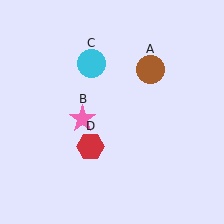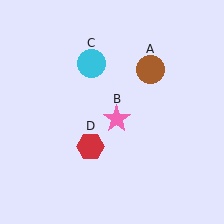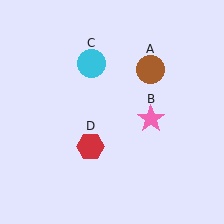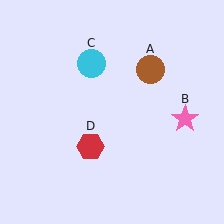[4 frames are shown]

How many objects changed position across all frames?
1 object changed position: pink star (object B).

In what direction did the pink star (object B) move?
The pink star (object B) moved right.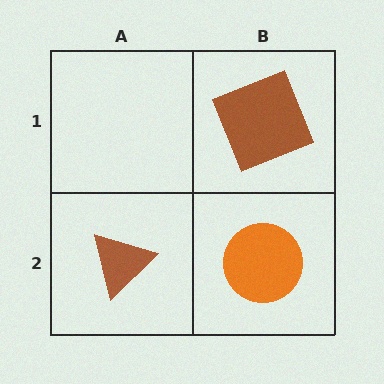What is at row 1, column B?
A brown square.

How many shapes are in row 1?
1 shape.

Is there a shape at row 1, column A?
No, that cell is empty.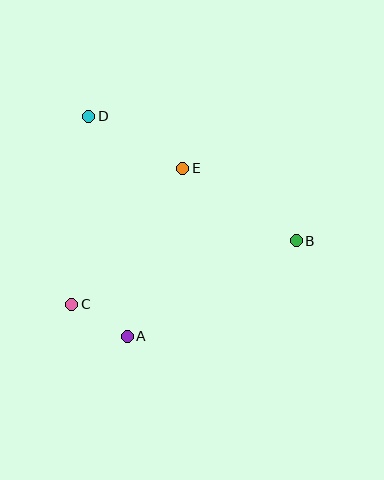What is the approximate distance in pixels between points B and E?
The distance between B and E is approximately 135 pixels.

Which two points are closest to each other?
Points A and C are closest to each other.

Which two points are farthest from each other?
Points B and D are farthest from each other.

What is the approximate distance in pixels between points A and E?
The distance between A and E is approximately 176 pixels.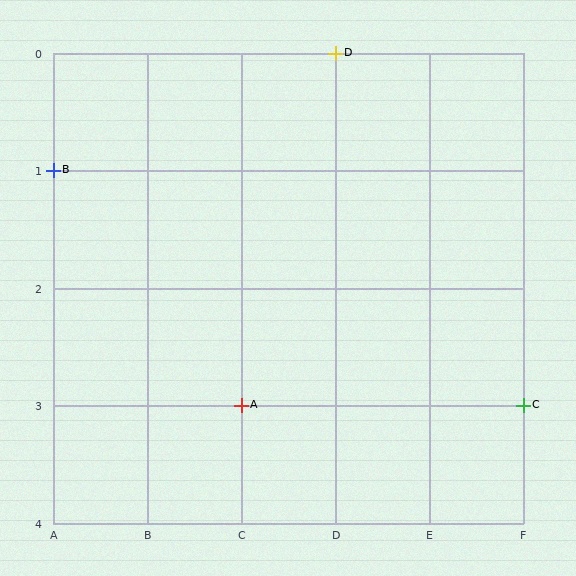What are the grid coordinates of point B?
Point B is at grid coordinates (A, 1).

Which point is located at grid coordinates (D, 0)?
Point D is at (D, 0).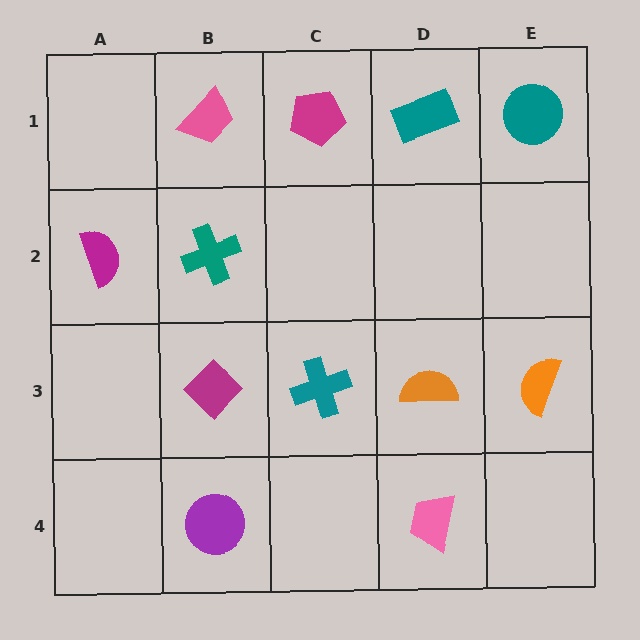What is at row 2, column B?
A teal cross.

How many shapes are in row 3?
4 shapes.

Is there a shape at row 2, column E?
No, that cell is empty.